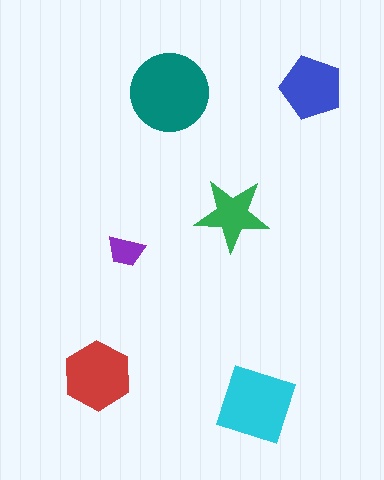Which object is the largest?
The teal circle.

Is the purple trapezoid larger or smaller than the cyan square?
Smaller.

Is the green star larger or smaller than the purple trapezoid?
Larger.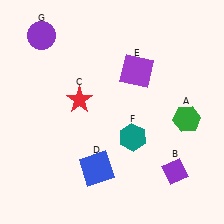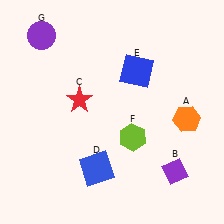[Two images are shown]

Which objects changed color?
A changed from green to orange. E changed from purple to blue. F changed from teal to lime.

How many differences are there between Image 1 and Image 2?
There are 3 differences between the two images.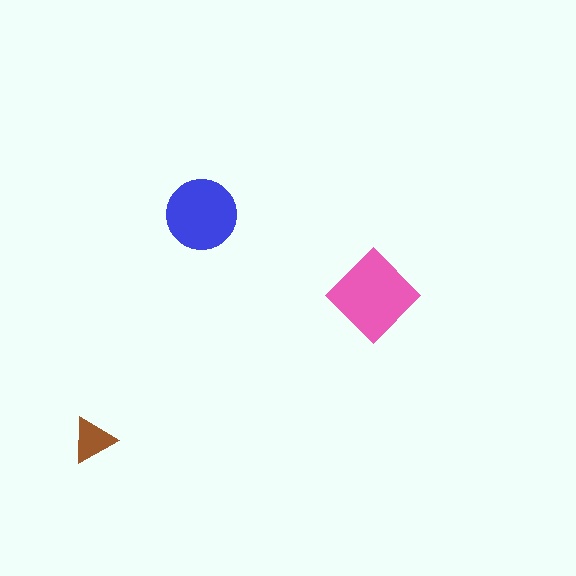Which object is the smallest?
The brown triangle.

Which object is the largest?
The pink diamond.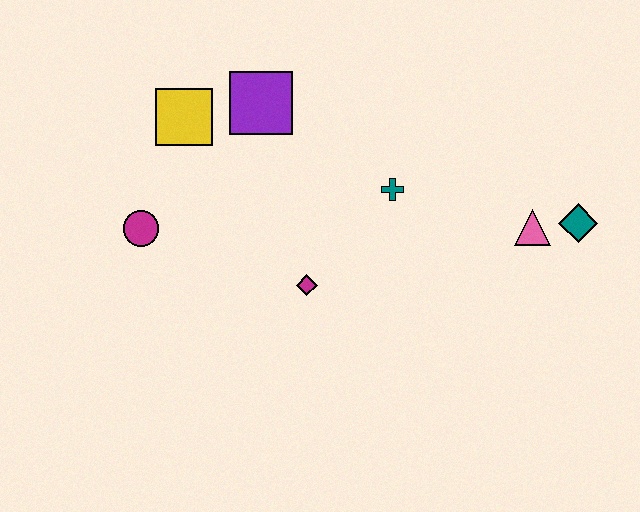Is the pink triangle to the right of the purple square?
Yes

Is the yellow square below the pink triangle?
No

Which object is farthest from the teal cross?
The magenta circle is farthest from the teal cross.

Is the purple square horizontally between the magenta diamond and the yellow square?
Yes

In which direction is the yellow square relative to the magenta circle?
The yellow square is above the magenta circle.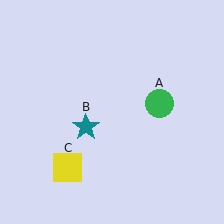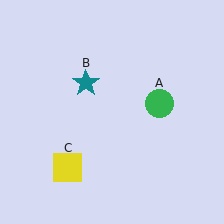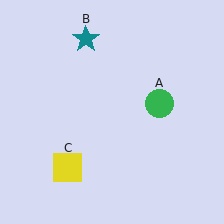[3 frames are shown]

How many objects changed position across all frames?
1 object changed position: teal star (object B).